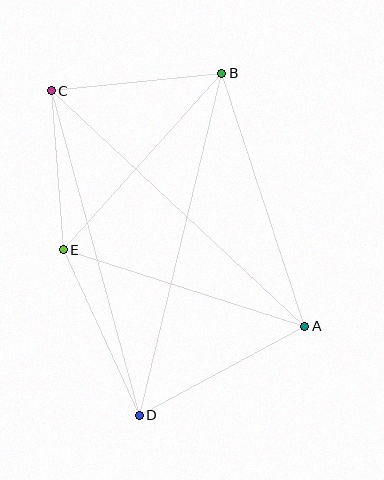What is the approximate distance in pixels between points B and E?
The distance between B and E is approximately 237 pixels.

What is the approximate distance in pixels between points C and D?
The distance between C and D is approximately 336 pixels.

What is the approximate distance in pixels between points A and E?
The distance between A and E is approximately 253 pixels.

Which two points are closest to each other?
Points C and E are closest to each other.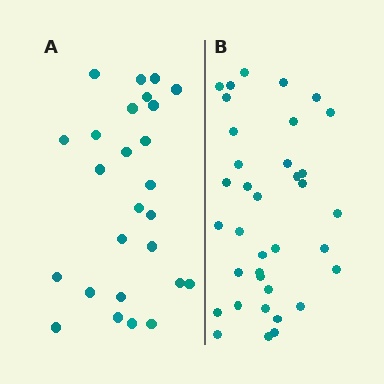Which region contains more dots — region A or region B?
Region B (the right region) has more dots.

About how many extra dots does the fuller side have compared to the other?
Region B has roughly 10 or so more dots than region A.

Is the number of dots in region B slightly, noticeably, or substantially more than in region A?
Region B has noticeably more, but not dramatically so. The ratio is roughly 1.4 to 1.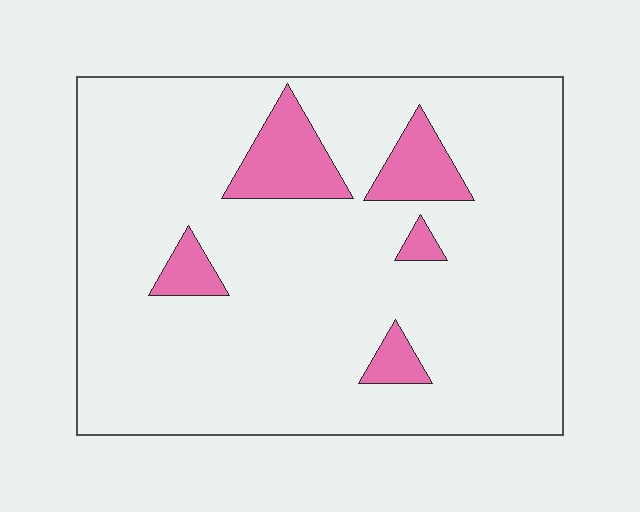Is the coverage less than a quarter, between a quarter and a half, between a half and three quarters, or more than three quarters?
Less than a quarter.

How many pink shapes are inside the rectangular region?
5.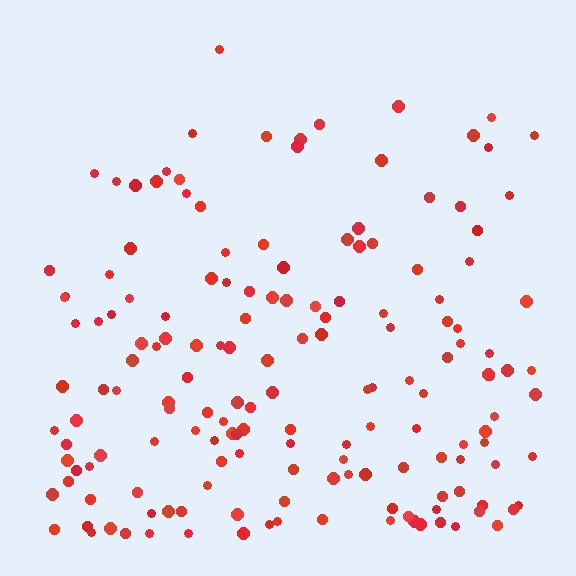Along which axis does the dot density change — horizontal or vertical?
Vertical.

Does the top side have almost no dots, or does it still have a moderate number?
Still a moderate number, just noticeably fewer than the bottom.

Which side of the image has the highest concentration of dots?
The bottom.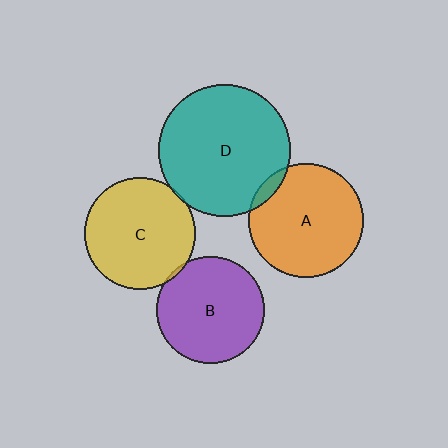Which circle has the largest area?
Circle D (teal).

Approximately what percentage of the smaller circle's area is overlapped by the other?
Approximately 5%.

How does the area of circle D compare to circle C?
Approximately 1.4 times.